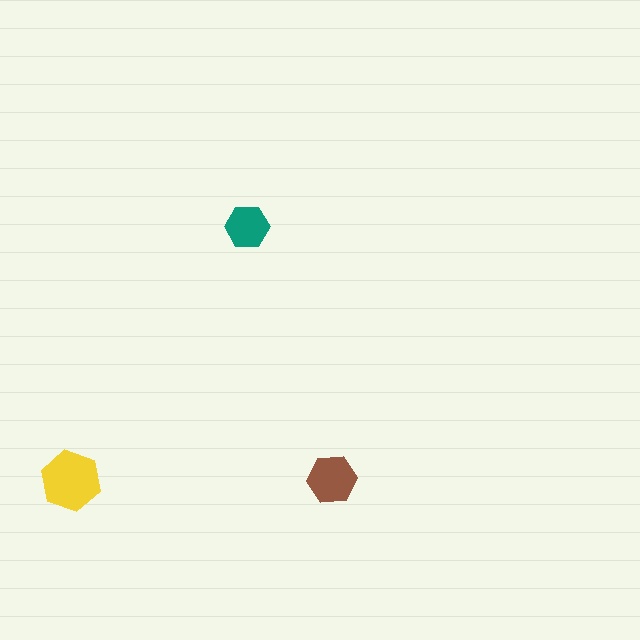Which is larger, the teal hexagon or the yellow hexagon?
The yellow one.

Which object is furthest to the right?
The brown hexagon is rightmost.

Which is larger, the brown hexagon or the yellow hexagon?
The yellow one.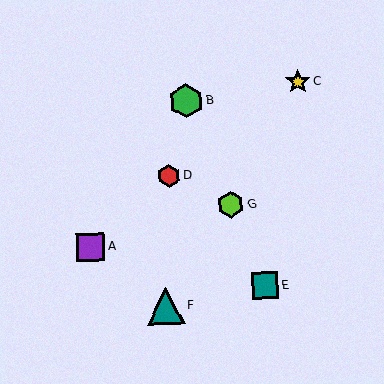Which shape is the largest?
The teal triangle (labeled F) is the largest.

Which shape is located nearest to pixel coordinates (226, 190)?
The lime hexagon (labeled G) at (231, 205) is nearest to that location.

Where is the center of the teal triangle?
The center of the teal triangle is at (166, 306).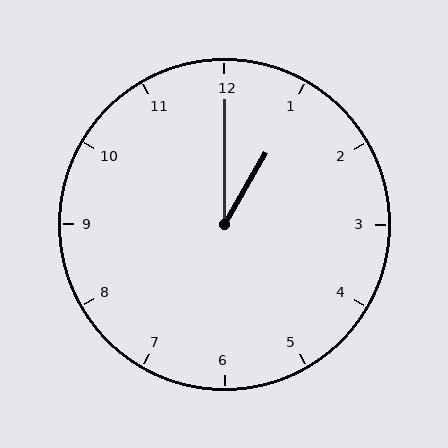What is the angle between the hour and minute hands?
Approximately 30 degrees.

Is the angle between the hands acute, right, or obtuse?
It is acute.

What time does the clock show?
1:00.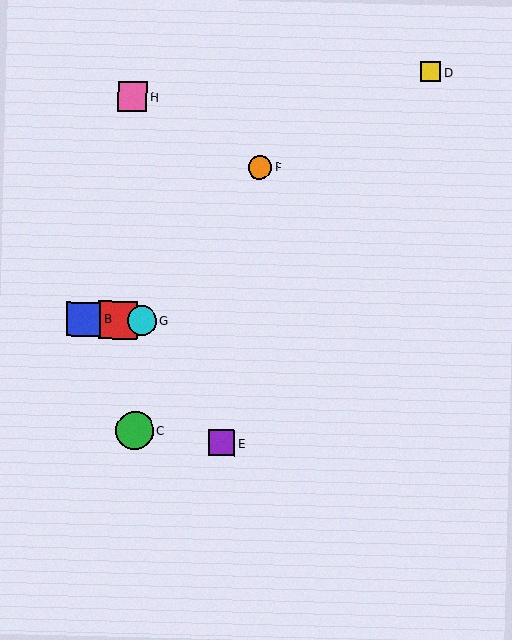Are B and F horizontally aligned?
No, B is at y≈319 and F is at y≈168.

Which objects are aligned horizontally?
Objects A, B, G are aligned horizontally.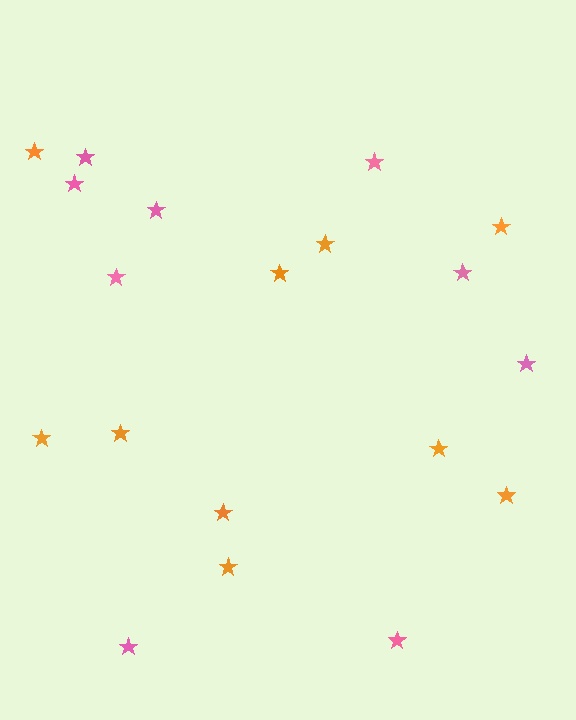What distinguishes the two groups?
There are 2 groups: one group of orange stars (10) and one group of pink stars (9).